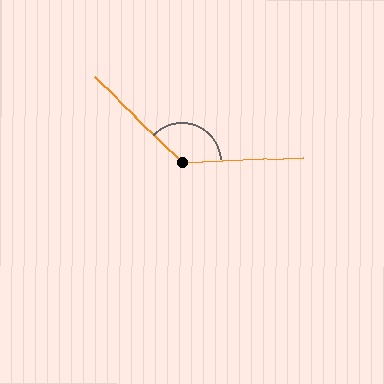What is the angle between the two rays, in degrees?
Approximately 133 degrees.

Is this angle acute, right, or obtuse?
It is obtuse.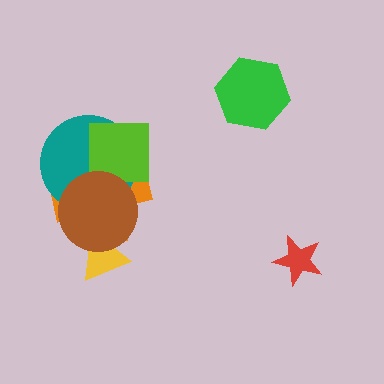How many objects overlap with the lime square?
2 objects overlap with the lime square.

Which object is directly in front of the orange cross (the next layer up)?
The teal circle is directly in front of the orange cross.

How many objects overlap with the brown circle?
3 objects overlap with the brown circle.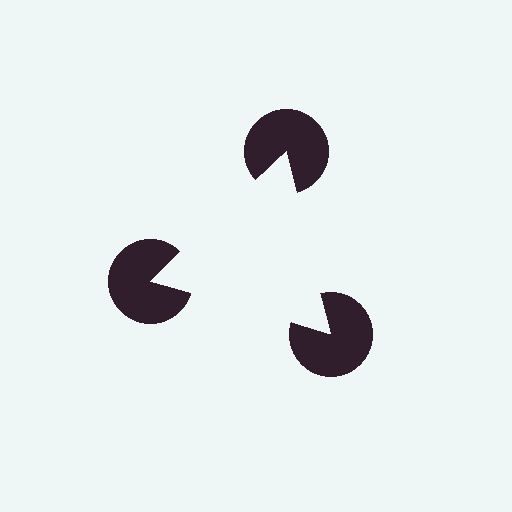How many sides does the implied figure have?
3 sides.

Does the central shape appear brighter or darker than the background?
It typically appears slightly brighter than the background, even though no actual brightness change is drawn.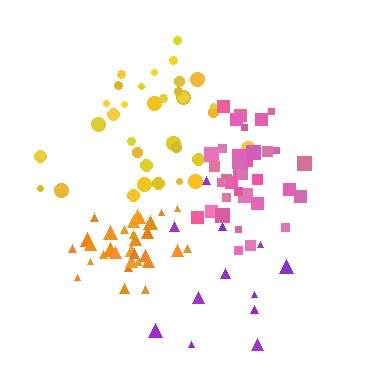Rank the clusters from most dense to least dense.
orange, pink, yellow, purple.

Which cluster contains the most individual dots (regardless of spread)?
Pink (35).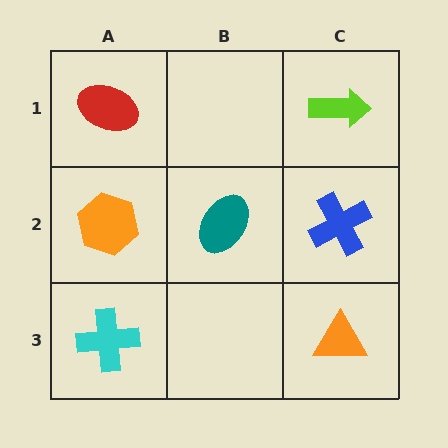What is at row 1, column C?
A lime arrow.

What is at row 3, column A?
A cyan cross.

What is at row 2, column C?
A blue cross.